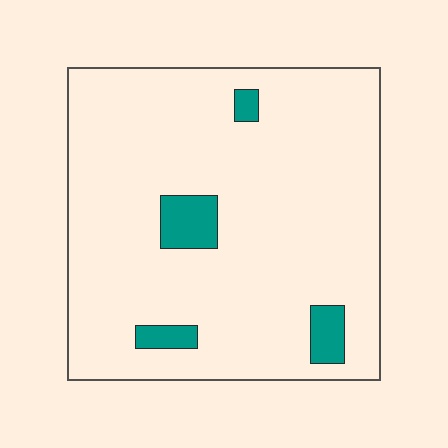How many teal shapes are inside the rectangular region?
4.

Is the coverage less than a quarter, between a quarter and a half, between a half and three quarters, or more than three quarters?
Less than a quarter.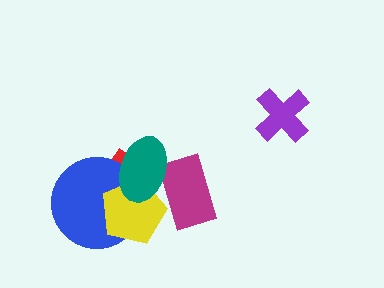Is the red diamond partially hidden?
Yes, it is partially covered by another shape.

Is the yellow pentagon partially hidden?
Yes, it is partially covered by another shape.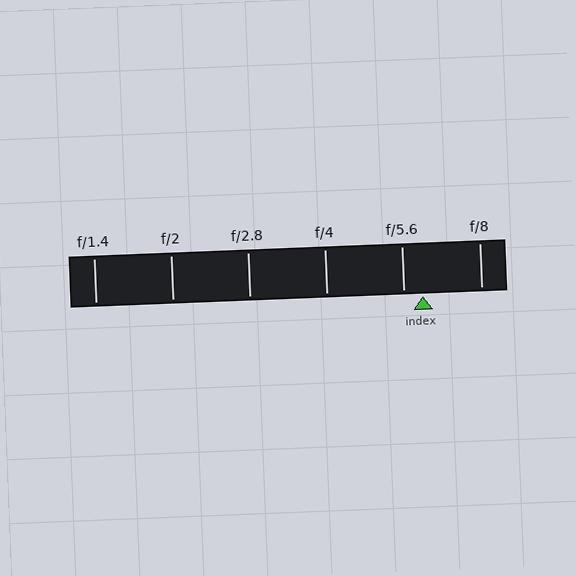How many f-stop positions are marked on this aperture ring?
There are 6 f-stop positions marked.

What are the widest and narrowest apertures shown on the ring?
The widest aperture shown is f/1.4 and the narrowest is f/8.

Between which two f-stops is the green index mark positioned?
The index mark is between f/5.6 and f/8.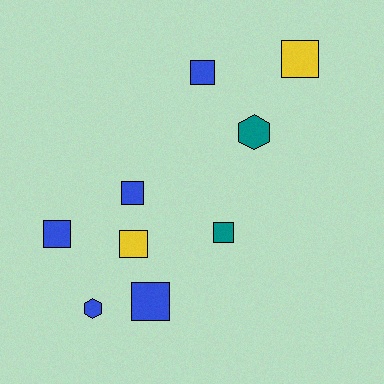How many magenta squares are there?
There are no magenta squares.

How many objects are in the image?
There are 9 objects.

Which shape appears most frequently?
Square, with 7 objects.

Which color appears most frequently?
Blue, with 5 objects.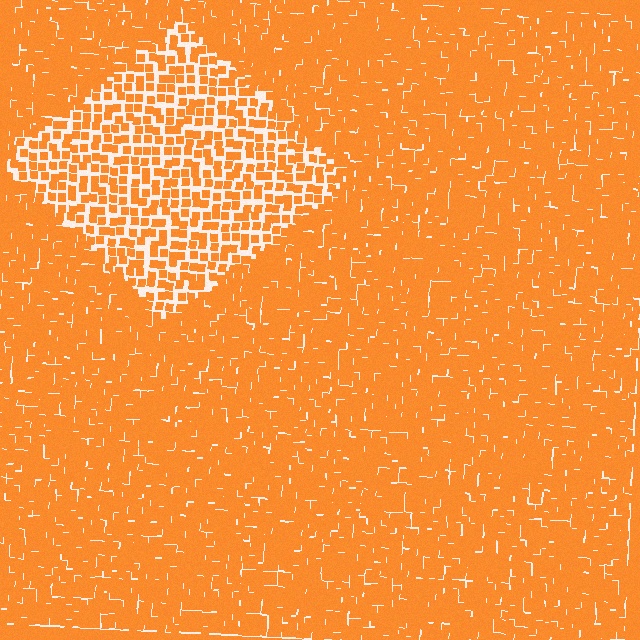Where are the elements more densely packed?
The elements are more densely packed outside the diamond boundary.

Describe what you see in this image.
The image contains small orange elements arranged at two different densities. A diamond-shaped region is visible where the elements are less densely packed than the surrounding area.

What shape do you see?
I see a diamond.